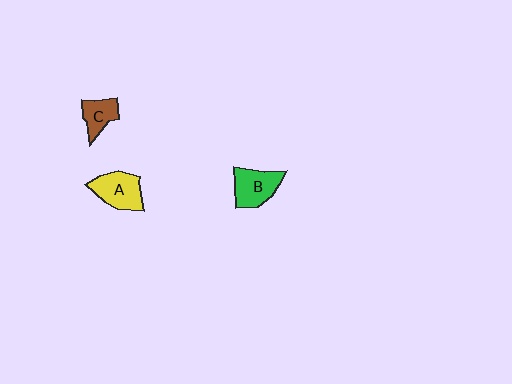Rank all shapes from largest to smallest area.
From largest to smallest: A (yellow), B (green), C (brown).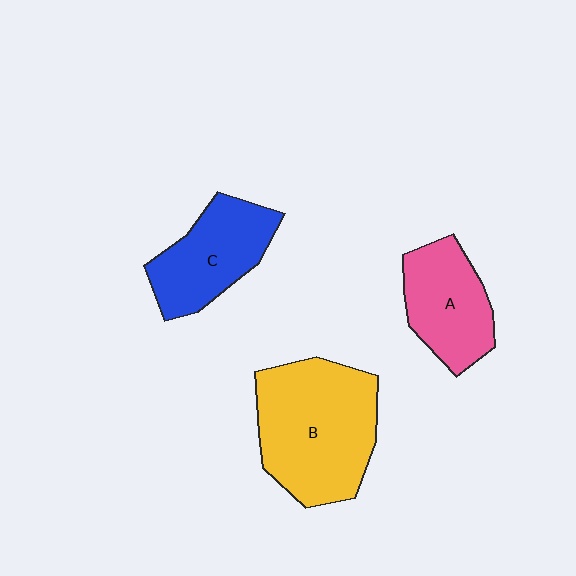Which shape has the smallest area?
Shape A (pink).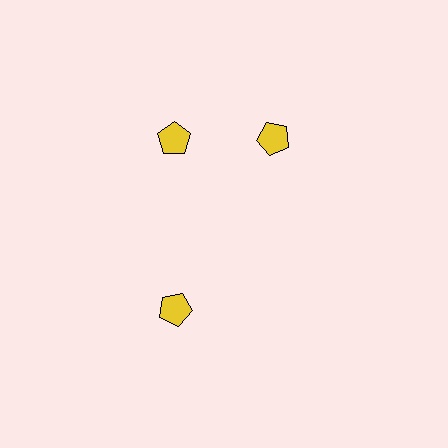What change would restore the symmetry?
The symmetry would be restored by rotating it back into even spacing with its neighbors so that all 3 pentagons sit at equal angles and equal distance from the center.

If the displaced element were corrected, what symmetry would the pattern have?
It would have 3-fold rotational symmetry — the pattern would map onto itself every 120 degrees.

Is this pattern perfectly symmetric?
No. The 3 yellow pentagons are arranged in a ring, but one element near the 3 o'clock position is rotated out of alignment along the ring, breaking the 3-fold rotational symmetry.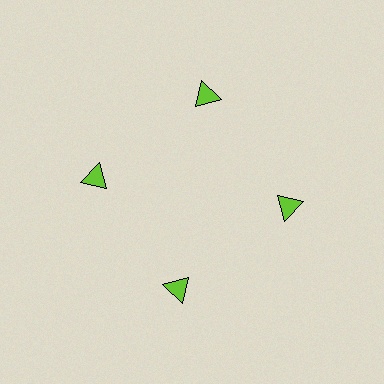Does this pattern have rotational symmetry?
Yes, this pattern has 4-fold rotational symmetry. It looks the same after rotating 90 degrees around the center.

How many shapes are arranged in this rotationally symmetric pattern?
There are 4 shapes, arranged in 4 groups of 1.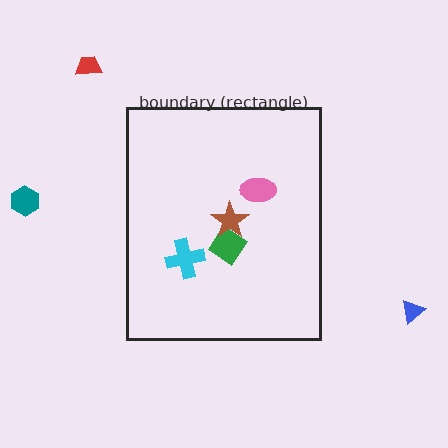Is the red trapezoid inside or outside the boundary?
Outside.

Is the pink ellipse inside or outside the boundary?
Inside.